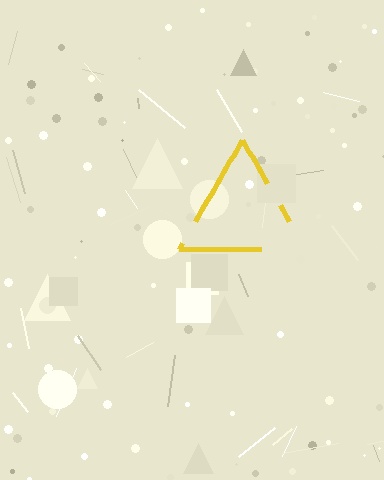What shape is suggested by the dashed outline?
The dashed outline suggests a triangle.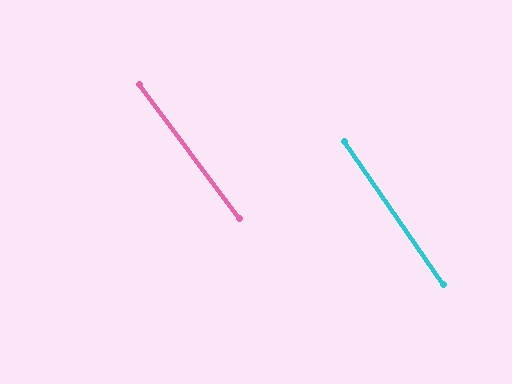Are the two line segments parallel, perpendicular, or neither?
Parallel — their directions differ by only 1.9°.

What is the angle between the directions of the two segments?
Approximately 2 degrees.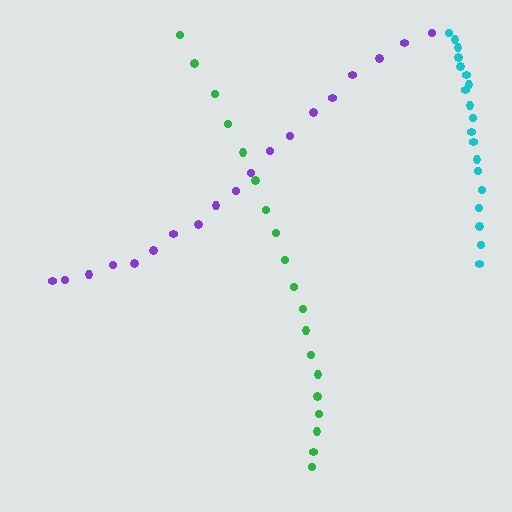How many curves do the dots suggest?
There are 3 distinct paths.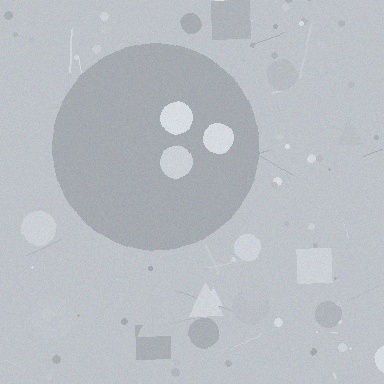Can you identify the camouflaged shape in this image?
The camouflaged shape is a circle.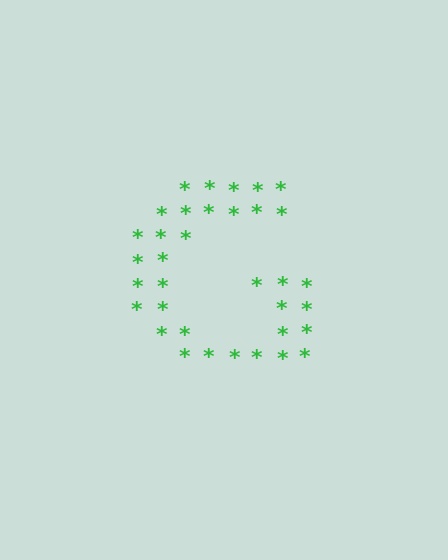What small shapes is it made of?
It is made of small asterisks.